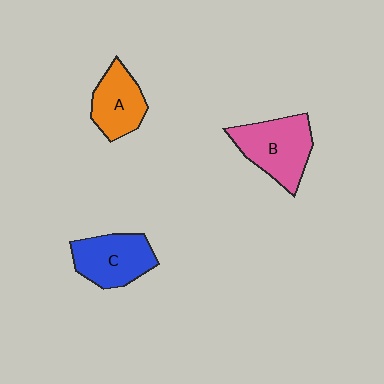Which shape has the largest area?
Shape B (pink).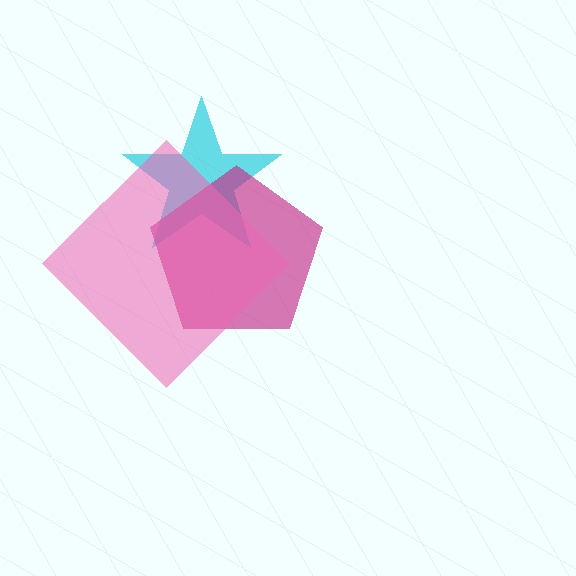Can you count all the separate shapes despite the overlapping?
Yes, there are 3 separate shapes.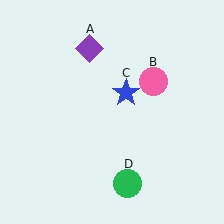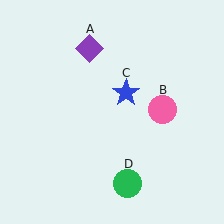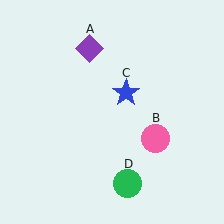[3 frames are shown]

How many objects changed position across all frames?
1 object changed position: pink circle (object B).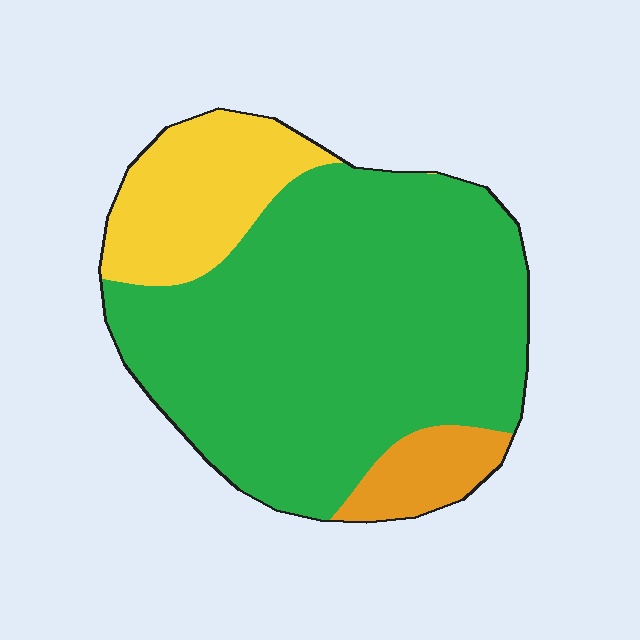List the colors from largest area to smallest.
From largest to smallest: green, yellow, orange.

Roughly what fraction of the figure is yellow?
Yellow covers around 20% of the figure.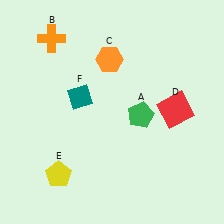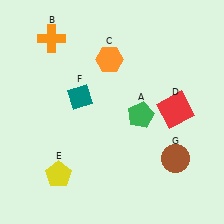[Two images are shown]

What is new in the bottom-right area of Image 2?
A brown circle (G) was added in the bottom-right area of Image 2.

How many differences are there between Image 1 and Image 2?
There is 1 difference between the two images.